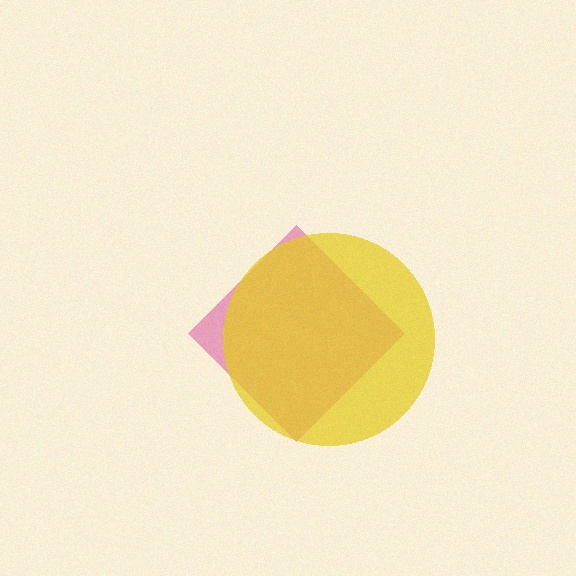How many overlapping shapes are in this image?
There are 2 overlapping shapes in the image.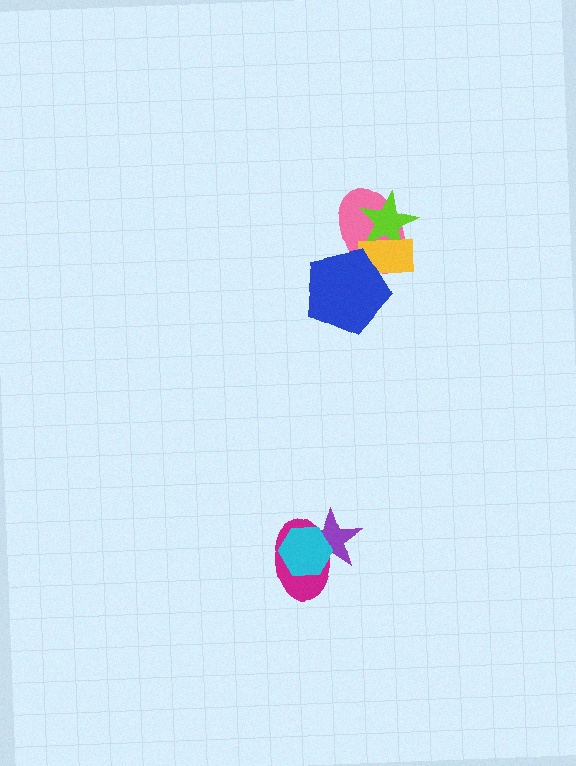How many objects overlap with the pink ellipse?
3 objects overlap with the pink ellipse.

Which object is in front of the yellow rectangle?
The blue pentagon is in front of the yellow rectangle.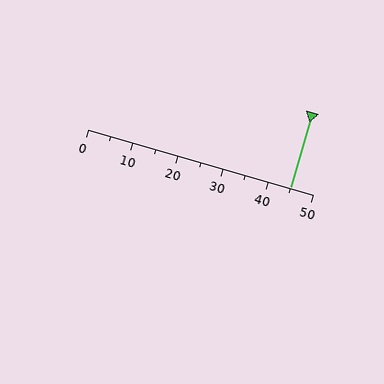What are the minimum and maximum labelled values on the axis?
The axis runs from 0 to 50.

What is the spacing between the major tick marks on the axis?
The major ticks are spaced 10 apart.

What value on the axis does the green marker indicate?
The marker indicates approximately 45.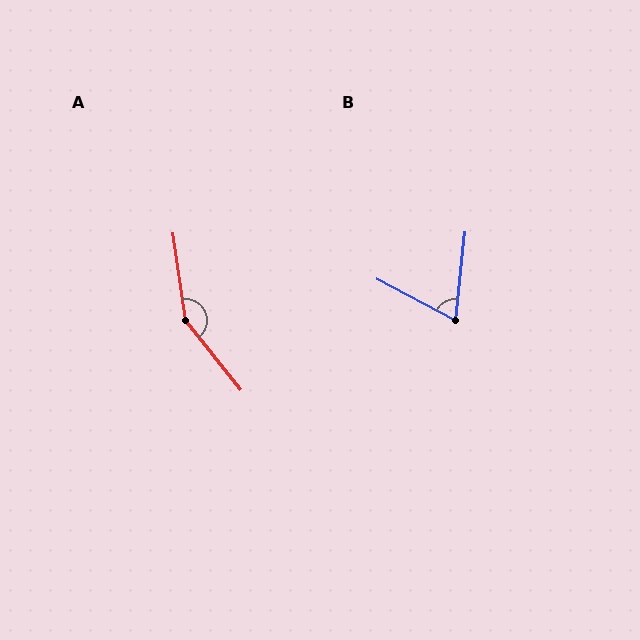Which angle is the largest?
A, at approximately 149 degrees.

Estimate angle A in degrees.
Approximately 149 degrees.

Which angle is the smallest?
B, at approximately 69 degrees.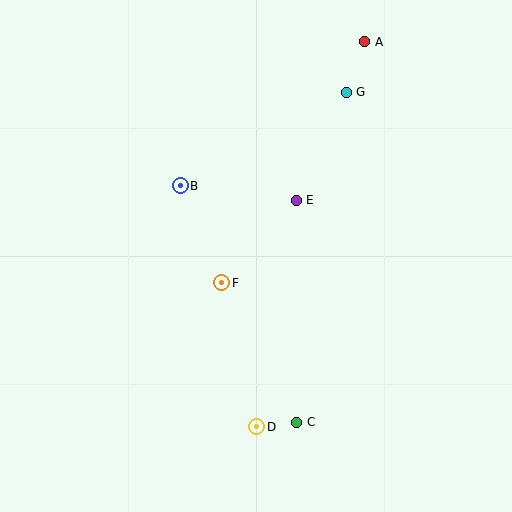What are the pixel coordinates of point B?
Point B is at (180, 186).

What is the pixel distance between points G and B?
The distance between G and B is 191 pixels.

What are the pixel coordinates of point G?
Point G is at (346, 92).